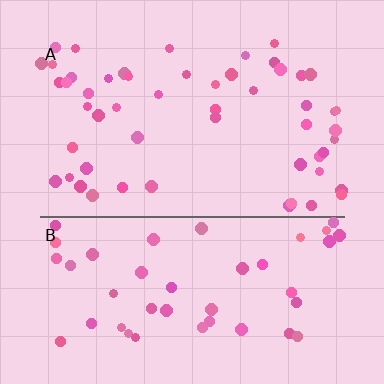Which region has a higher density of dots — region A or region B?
A (the top).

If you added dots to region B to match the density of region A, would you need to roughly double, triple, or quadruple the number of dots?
Approximately double.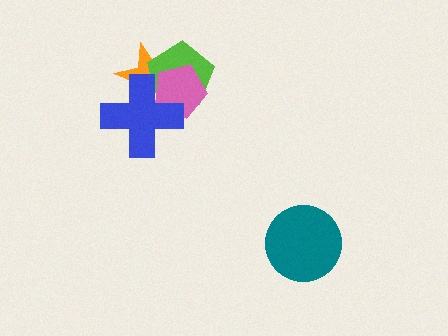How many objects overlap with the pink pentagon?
3 objects overlap with the pink pentagon.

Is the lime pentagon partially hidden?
Yes, it is partially covered by another shape.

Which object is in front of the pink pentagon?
The blue cross is in front of the pink pentagon.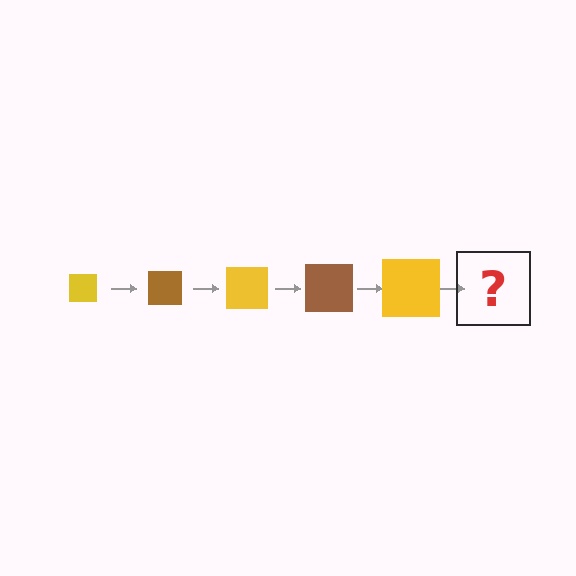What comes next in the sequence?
The next element should be a brown square, larger than the previous one.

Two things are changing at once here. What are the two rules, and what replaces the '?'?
The two rules are that the square grows larger each step and the color cycles through yellow and brown. The '?' should be a brown square, larger than the previous one.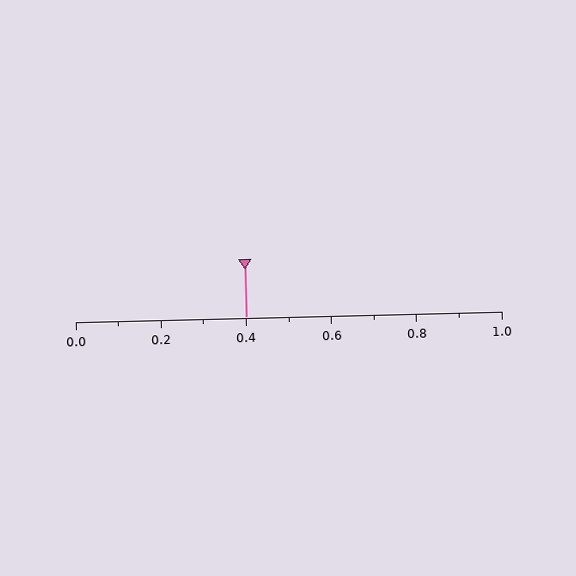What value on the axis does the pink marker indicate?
The marker indicates approximately 0.4.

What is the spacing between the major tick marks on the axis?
The major ticks are spaced 0.2 apart.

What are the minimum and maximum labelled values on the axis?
The axis runs from 0.0 to 1.0.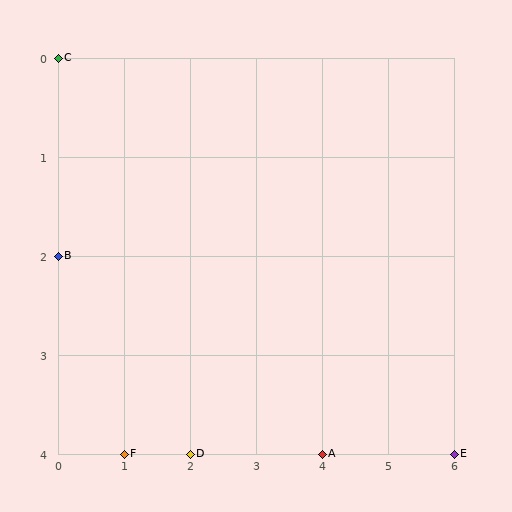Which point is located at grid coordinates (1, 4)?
Point F is at (1, 4).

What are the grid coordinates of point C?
Point C is at grid coordinates (0, 0).